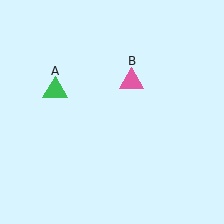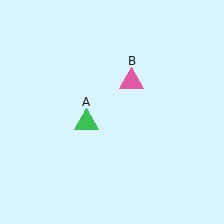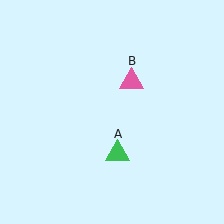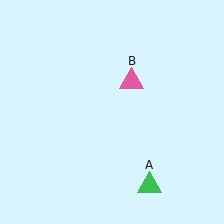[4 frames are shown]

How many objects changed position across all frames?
1 object changed position: green triangle (object A).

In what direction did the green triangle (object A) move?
The green triangle (object A) moved down and to the right.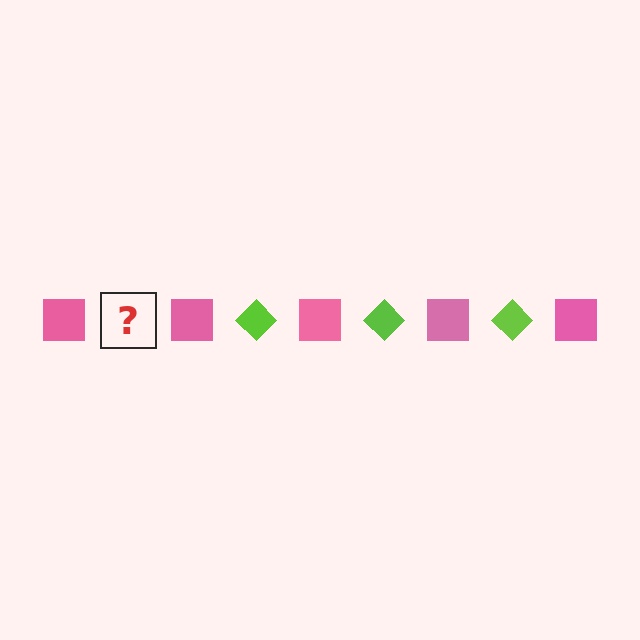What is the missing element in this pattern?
The missing element is a lime diamond.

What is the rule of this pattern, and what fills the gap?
The rule is that the pattern alternates between pink square and lime diamond. The gap should be filled with a lime diamond.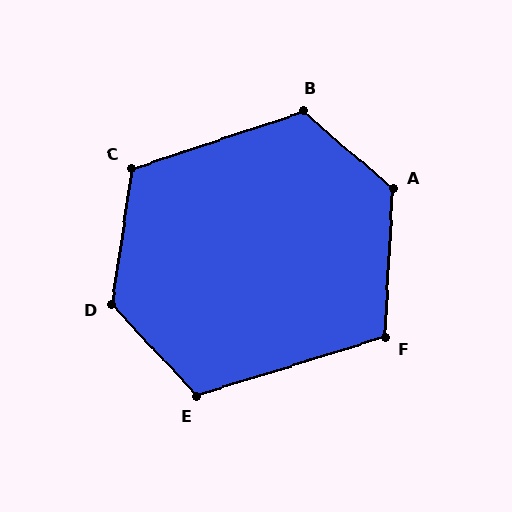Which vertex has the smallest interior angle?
F, at approximately 110 degrees.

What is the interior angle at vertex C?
Approximately 117 degrees (obtuse).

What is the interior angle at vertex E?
Approximately 115 degrees (obtuse).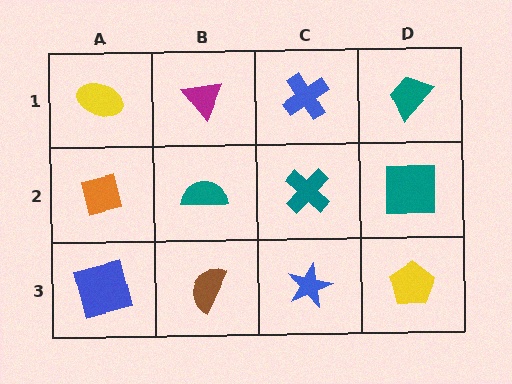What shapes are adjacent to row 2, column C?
A blue cross (row 1, column C), a blue star (row 3, column C), a teal semicircle (row 2, column B), a teal square (row 2, column D).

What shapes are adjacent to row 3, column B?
A teal semicircle (row 2, column B), a blue square (row 3, column A), a blue star (row 3, column C).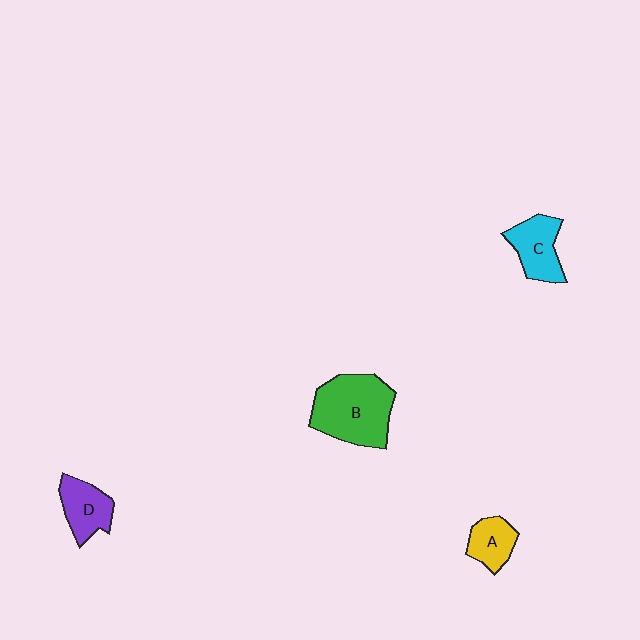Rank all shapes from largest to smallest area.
From largest to smallest: B (green), C (cyan), D (purple), A (yellow).